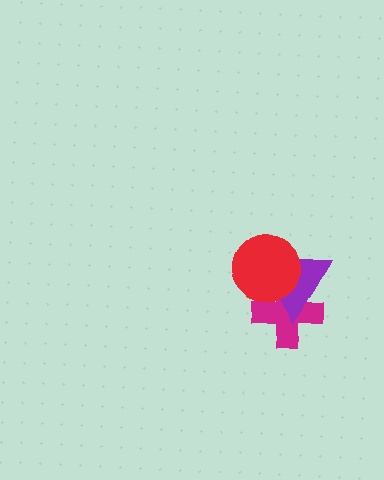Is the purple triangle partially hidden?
Yes, it is partially covered by another shape.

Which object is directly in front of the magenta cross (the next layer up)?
The purple triangle is directly in front of the magenta cross.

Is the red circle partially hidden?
No, no other shape covers it.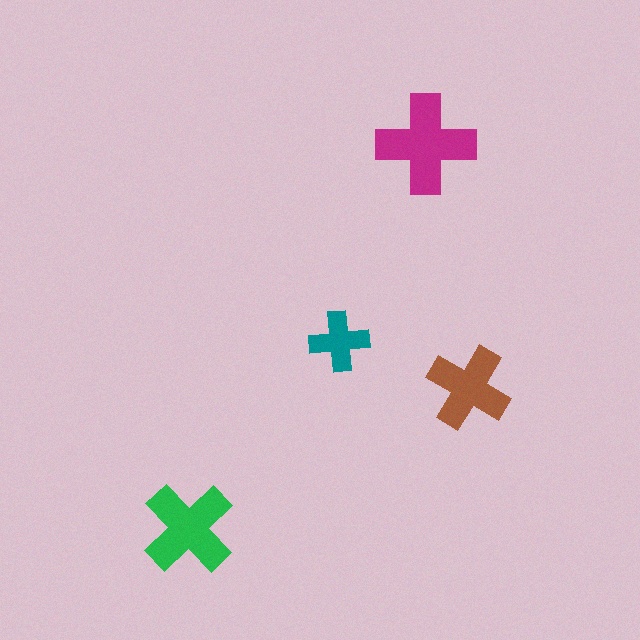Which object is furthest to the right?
The brown cross is rightmost.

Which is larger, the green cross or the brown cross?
The green one.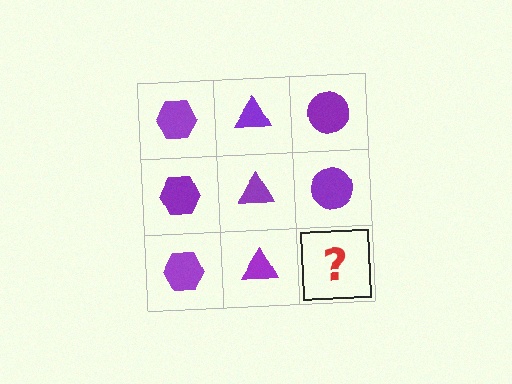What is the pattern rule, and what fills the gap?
The rule is that each column has a consistent shape. The gap should be filled with a purple circle.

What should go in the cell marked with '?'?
The missing cell should contain a purple circle.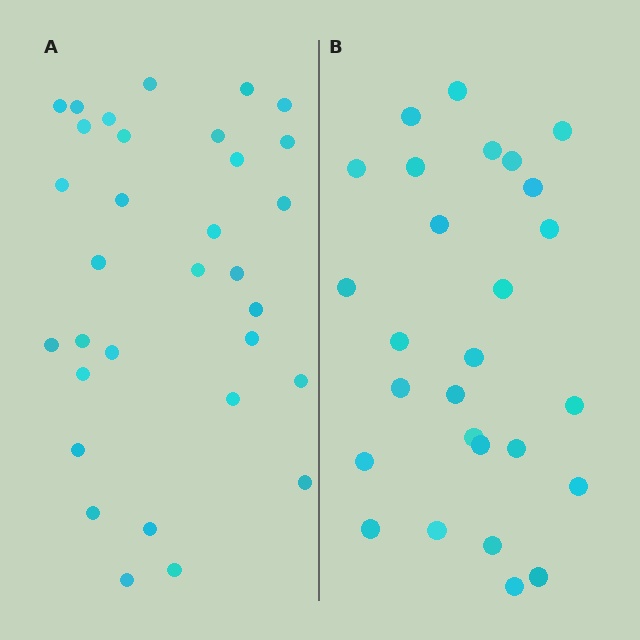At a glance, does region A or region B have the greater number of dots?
Region A (the left region) has more dots.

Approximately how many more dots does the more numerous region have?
Region A has about 5 more dots than region B.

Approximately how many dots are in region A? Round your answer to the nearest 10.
About 30 dots. (The exact count is 32, which rounds to 30.)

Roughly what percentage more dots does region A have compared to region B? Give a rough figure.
About 20% more.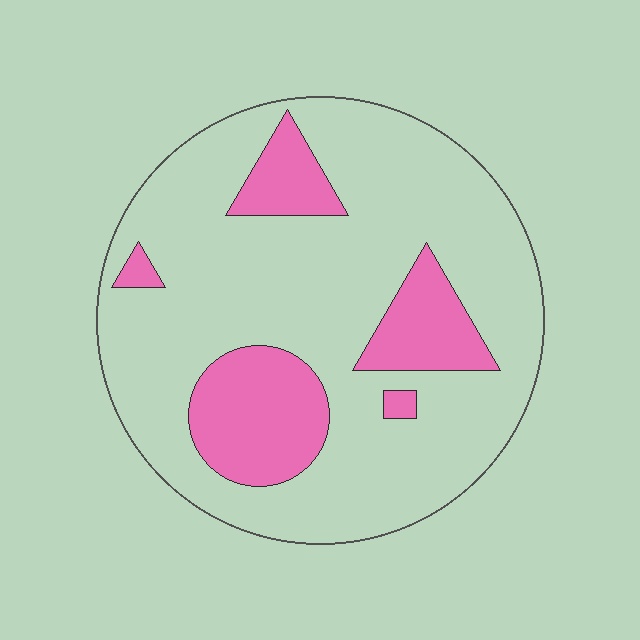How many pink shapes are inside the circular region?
5.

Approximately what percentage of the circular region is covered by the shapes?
Approximately 20%.